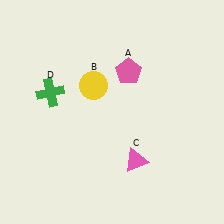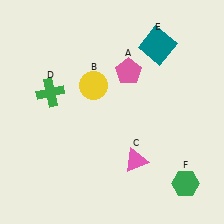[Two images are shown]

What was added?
A teal square (E), a green hexagon (F) were added in Image 2.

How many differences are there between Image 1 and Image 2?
There are 2 differences between the two images.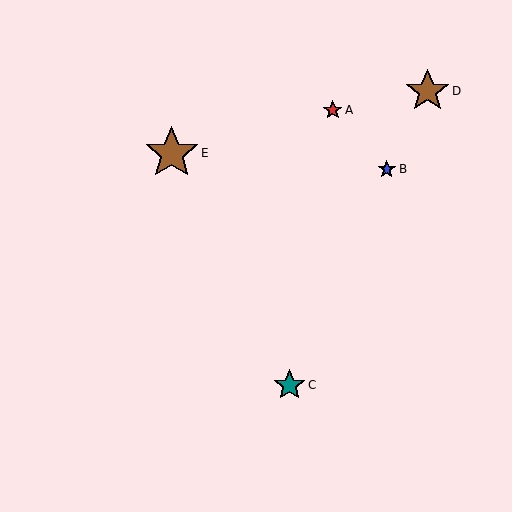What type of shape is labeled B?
Shape B is a blue star.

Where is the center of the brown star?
The center of the brown star is at (172, 153).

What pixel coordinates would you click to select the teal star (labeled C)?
Click at (289, 385) to select the teal star C.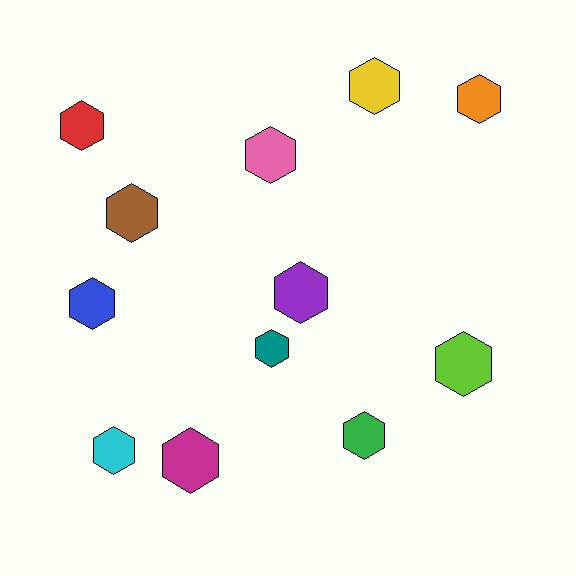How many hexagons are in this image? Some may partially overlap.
There are 12 hexagons.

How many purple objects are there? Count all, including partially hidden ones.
There is 1 purple object.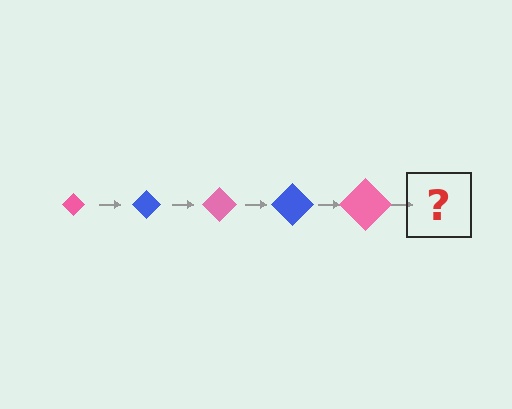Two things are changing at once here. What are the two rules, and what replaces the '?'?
The two rules are that the diamond grows larger each step and the color cycles through pink and blue. The '?' should be a blue diamond, larger than the previous one.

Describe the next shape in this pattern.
It should be a blue diamond, larger than the previous one.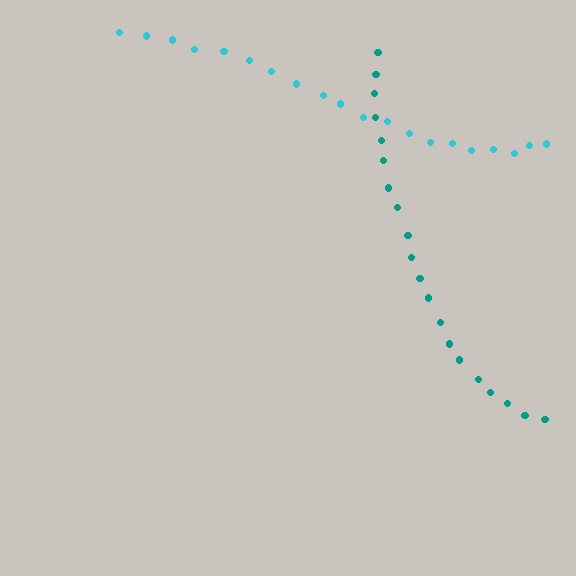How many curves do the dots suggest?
There are 2 distinct paths.